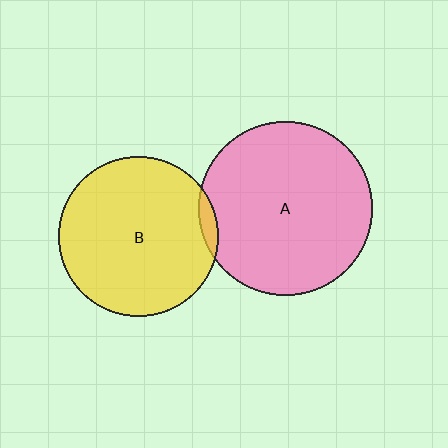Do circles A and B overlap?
Yes.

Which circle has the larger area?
Circle A (pink).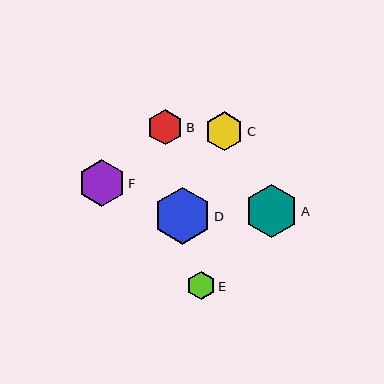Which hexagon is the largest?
Hexagon D is the largest with a size of approximately 57 pixels.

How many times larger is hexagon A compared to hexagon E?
Hexagon A is approximately 1.9 times the size of hexagon E.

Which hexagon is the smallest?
Hexagon E is the smallest with a size of approximately 28 pixels.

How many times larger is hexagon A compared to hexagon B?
Hexagon A is approximately 1.5 times the size of hexagon B.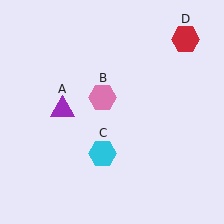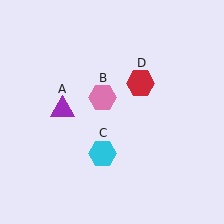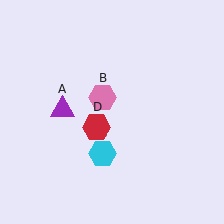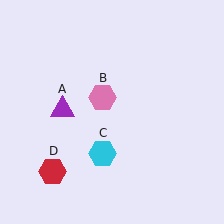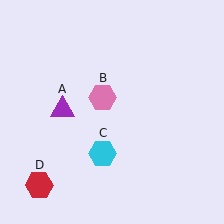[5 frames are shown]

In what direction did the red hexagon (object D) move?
The red hexagon (object D) moved down and to the left.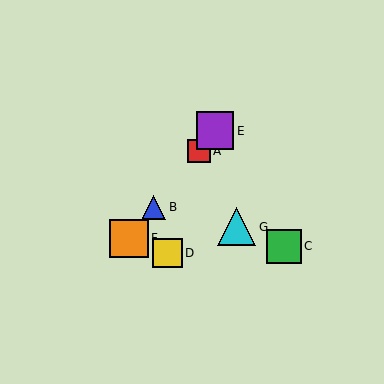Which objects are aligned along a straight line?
Objects A, B, E, F are aligned along a straight line.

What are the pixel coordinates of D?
Object D is at (167, 253).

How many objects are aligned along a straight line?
4 objects (A, B, E, F) are aligned along a straight line.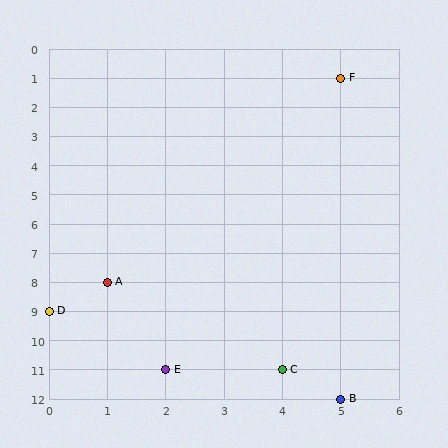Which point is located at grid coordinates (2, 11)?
Point E is at (2, 11).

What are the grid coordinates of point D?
Point D is at grid coordinates (0, 9).